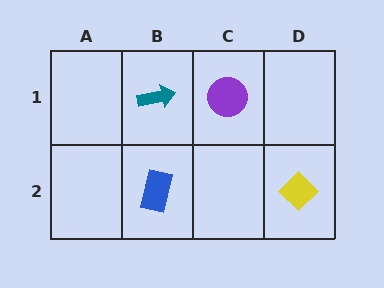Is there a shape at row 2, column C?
No, that cell is empty.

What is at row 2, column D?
A yellow diamond.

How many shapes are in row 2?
2 shapes.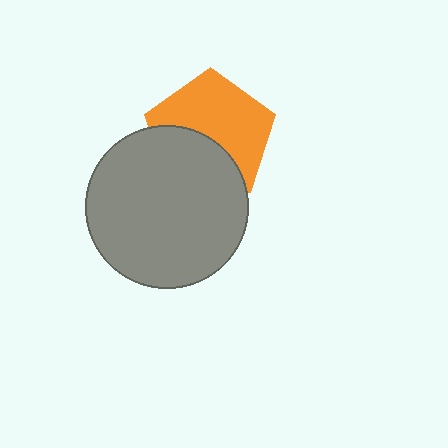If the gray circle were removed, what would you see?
You would see the complete orange pentagon.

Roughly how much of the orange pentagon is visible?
About half of it is visible (roughly 59%).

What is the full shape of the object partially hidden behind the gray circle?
The partially hidden object is an orange pentagon.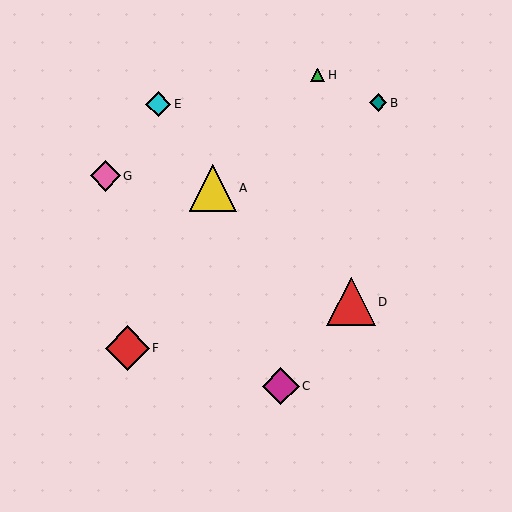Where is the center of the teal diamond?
The center of the teal diamond is at (378, 103).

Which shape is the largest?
The red triangle (labeled D) is the largest.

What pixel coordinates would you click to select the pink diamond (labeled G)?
Click at (105, 176) to select the pink diamond G.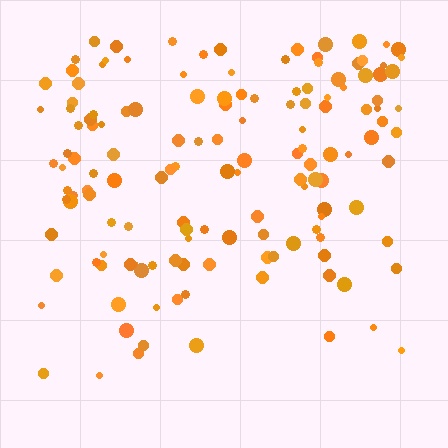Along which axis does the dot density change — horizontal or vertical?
Vertical.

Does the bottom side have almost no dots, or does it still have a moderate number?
Still a moderate number, just noticeably fewer than the top.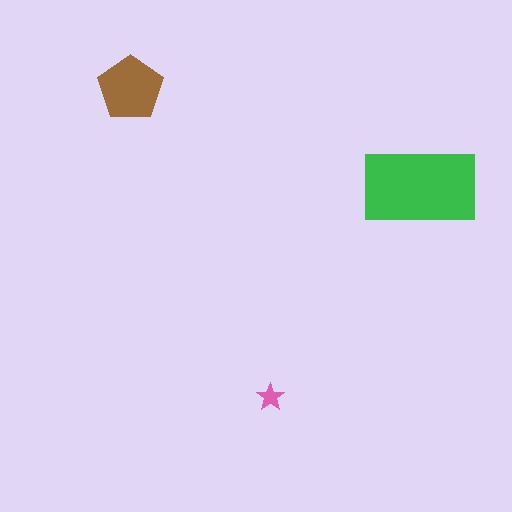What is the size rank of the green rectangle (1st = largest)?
1st.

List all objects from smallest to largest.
The pink star, the brown pentagon, the green rectangle.